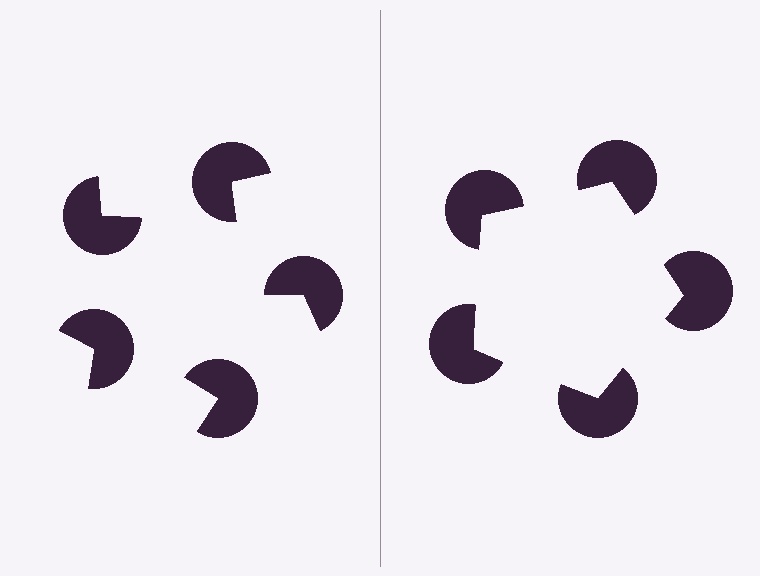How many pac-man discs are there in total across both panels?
10 — 5 on each side.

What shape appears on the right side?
An illusory pentagon.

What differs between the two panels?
The pac-man discs are positioned identically on both sides; only the wedge orientations differ. On the right they align to a pentagon; on the left they are misaligned.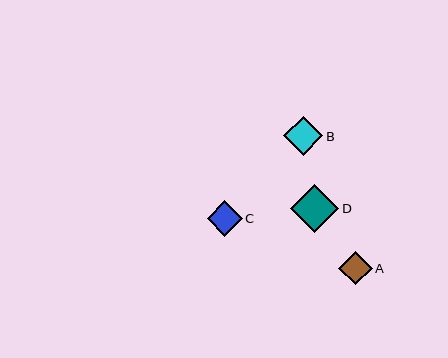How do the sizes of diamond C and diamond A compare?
Diamond C and diamond A are approximately the same size.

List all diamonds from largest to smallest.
From largest to smallest: D, B, C, A.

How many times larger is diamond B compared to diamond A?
Diamond B is approximately 1.1 times the size of diamond A.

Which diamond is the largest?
Diamond D is the largest with a size of approximately 48 pixels.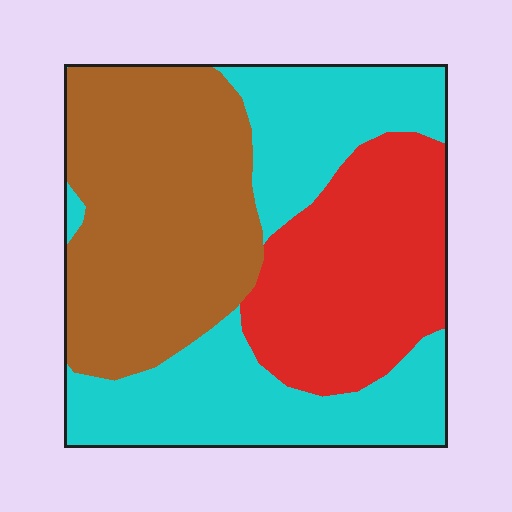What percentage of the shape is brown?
Brown covers 36% of the shape.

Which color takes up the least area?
Red, at roughly 25%.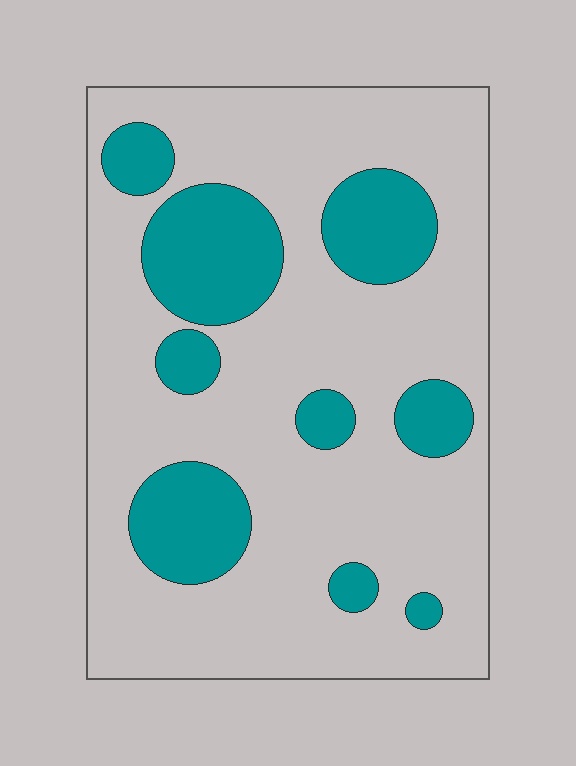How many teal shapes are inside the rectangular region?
9.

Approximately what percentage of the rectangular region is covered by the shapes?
Approximately 25%.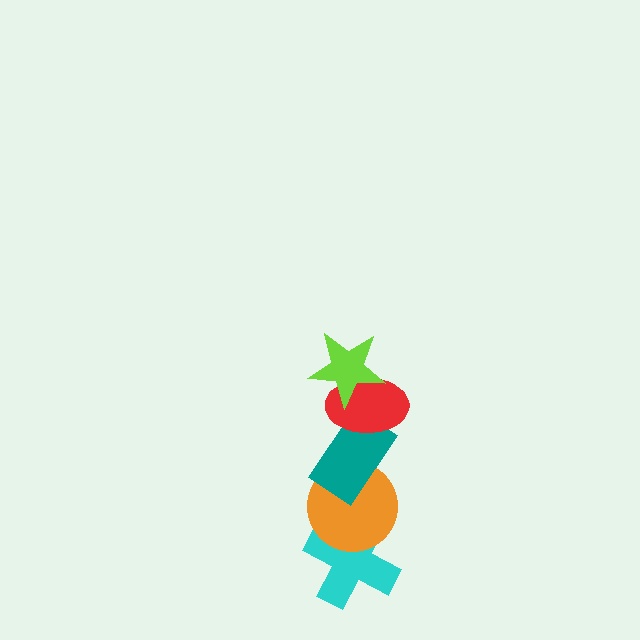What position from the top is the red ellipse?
The red ellipse is 2nd from the top.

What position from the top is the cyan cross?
The cyan cross is 5th from the top.